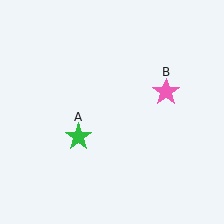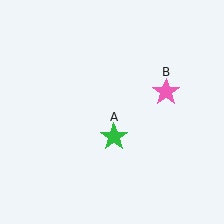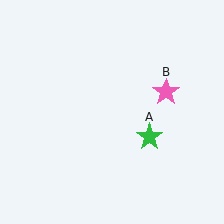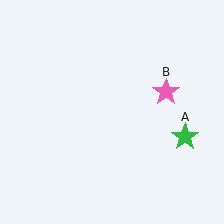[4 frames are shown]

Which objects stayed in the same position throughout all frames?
Pink star (object B) remained stationary.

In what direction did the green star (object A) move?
The green star (object A) moved right.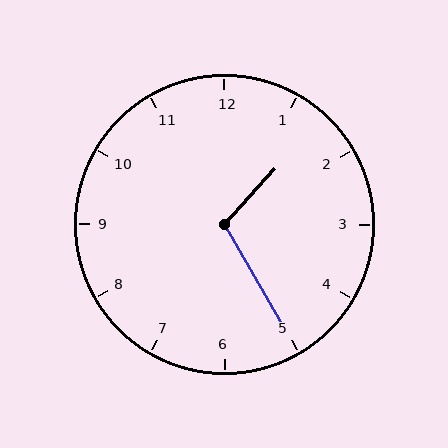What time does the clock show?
1:25.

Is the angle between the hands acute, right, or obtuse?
It is obtuse.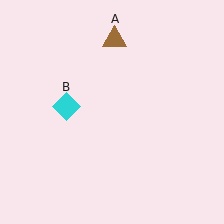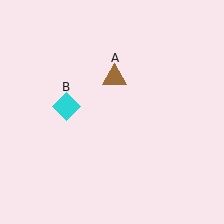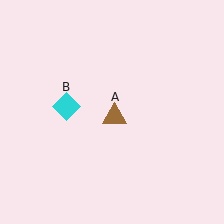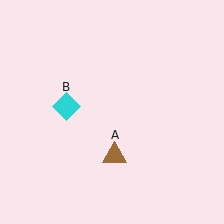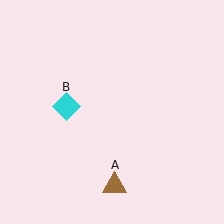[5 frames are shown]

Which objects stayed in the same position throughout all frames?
Cyan diamond (object B) remained stationary.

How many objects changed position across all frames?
1 object changed position: brown triangle (object A).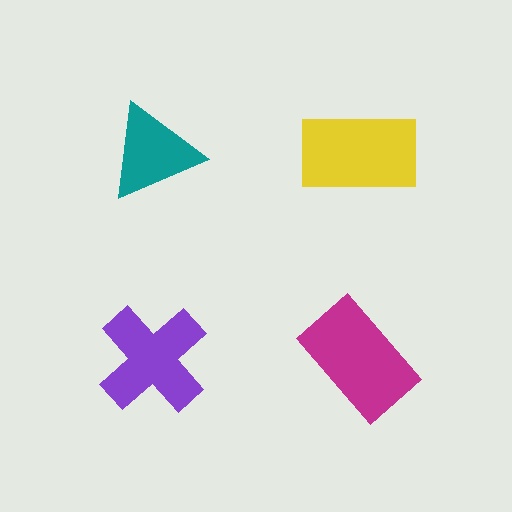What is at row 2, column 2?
A magenta rectangle.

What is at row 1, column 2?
A yellow rectangle.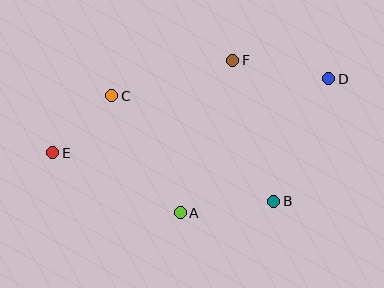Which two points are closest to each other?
Points C and E are closest to each other.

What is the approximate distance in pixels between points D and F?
The distance between D and F is approximately 98 pixels.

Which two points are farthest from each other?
Points D and E are farthest from each other.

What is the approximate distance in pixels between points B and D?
The distance between B and D is approximately 134 pixels.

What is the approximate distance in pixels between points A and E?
The distance between A and E is approximately 141 pixels.